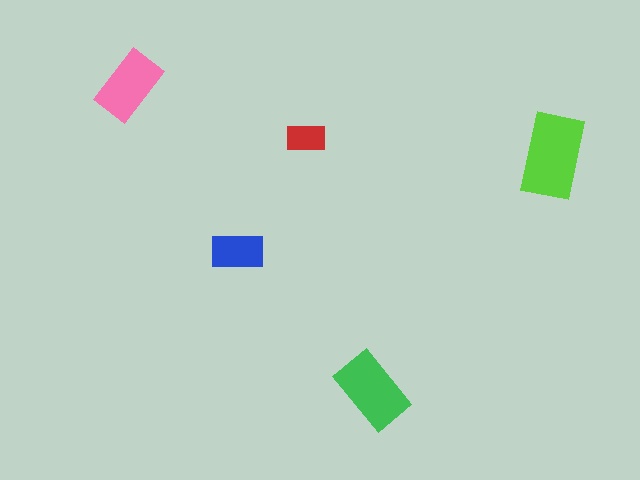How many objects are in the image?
There are 5 objects in the image.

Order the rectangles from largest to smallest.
the lime one, the green one, the pink one, the blue one, the red one.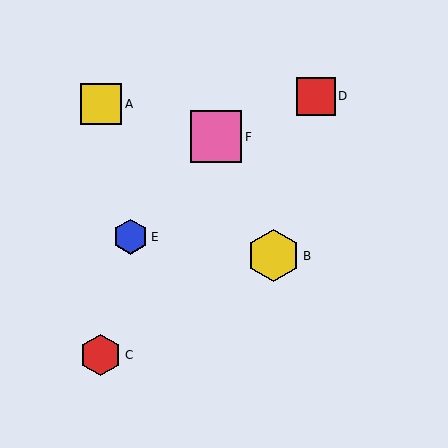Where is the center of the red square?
The center of the red square is at (316, 96).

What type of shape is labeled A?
Shape A is a yellow square.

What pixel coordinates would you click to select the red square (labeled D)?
Click at (316, 96) to select the red square D.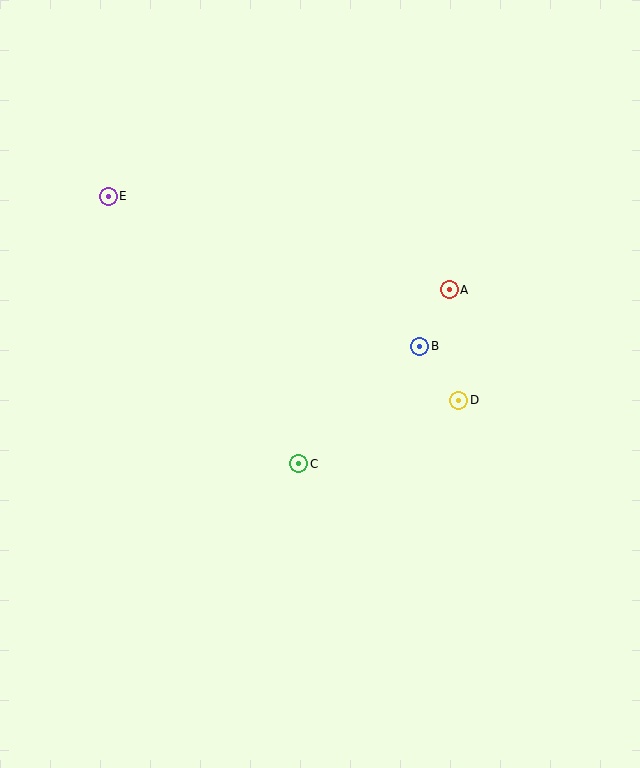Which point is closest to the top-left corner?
Point E is closest to the top-left corner.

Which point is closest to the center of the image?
Point C at (299, 464) is closest to the center.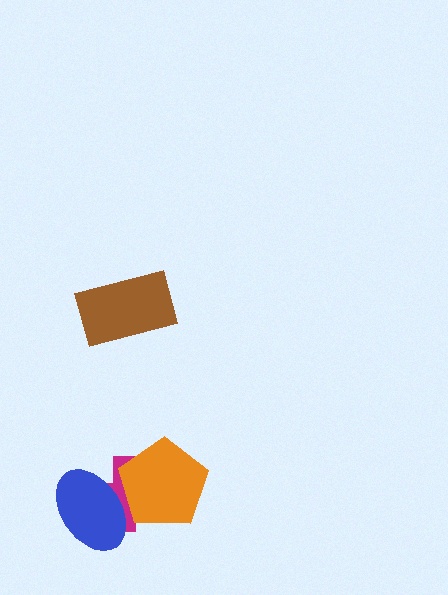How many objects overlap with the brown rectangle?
0 objects overlap with the brown rectangle.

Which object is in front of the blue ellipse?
The orange pentagon is in front of the blue ellipse.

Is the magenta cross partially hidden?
Yes, it is partially covered by another shape.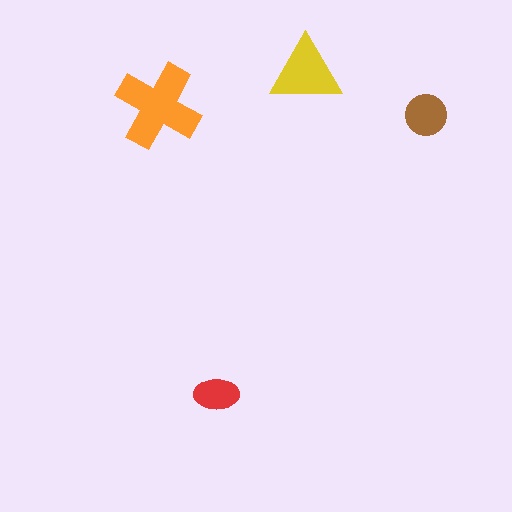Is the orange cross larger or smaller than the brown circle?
Larger.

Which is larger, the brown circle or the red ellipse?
The brown circle.